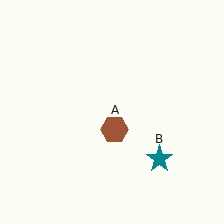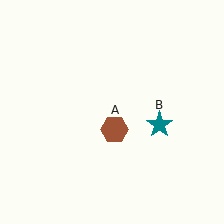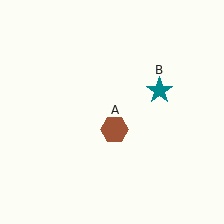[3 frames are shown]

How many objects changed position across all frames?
1 object changed position: teal star (object B).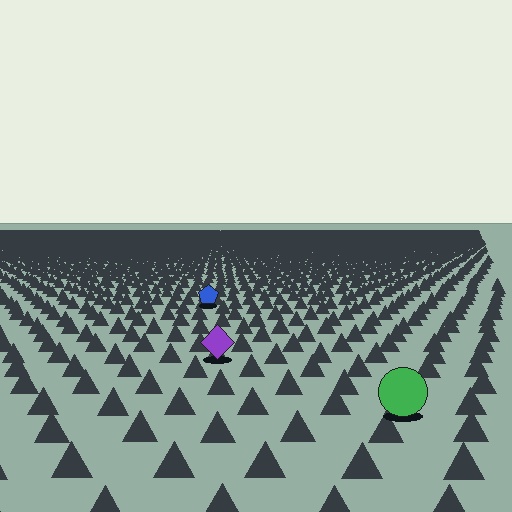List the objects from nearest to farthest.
From nearest to farthest: the green circle, the purple diamond, the blue pentagon.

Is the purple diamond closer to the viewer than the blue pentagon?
Yes. The purple diamond is closer — you can tell from the texture gradient: the ground texture is coarser near it.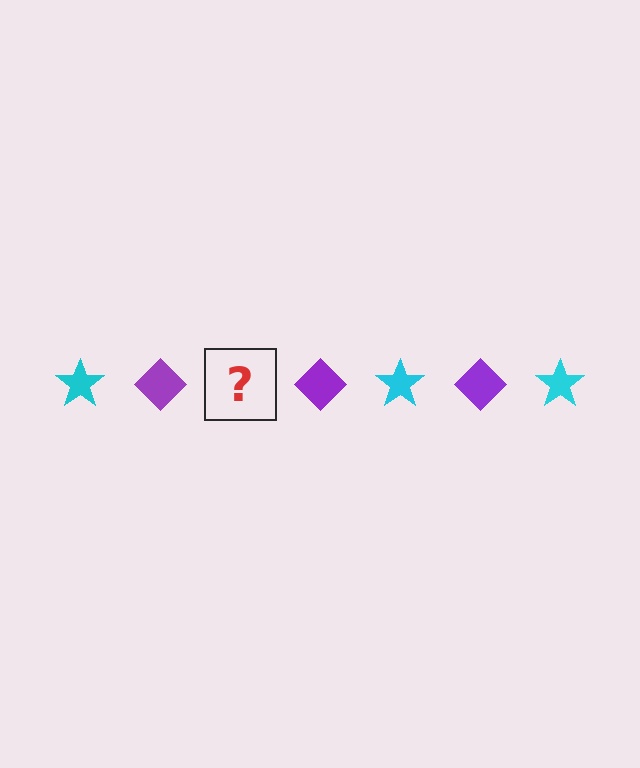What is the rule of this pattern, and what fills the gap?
The rule is that the pattern alternates between cyan star and purple diamond. The gap should be filled with a cyan star.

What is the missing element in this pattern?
The missing element is a cyan star.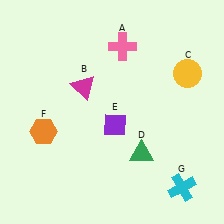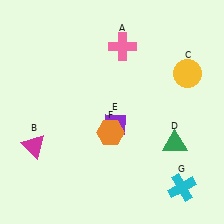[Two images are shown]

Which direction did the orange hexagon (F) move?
The orange hexagon (F) moved right.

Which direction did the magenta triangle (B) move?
The magenta triangle (B) moved down.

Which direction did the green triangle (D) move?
The green triangle (D) moved right.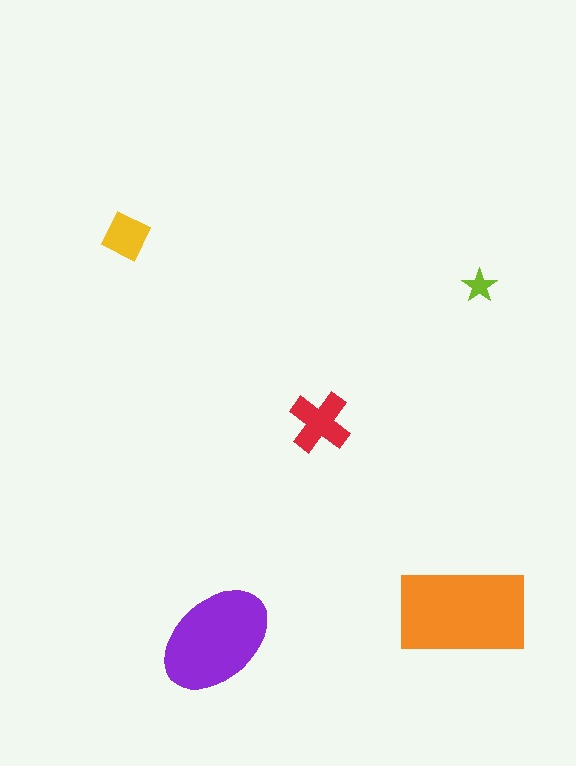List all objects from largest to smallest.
The orange rectangle, the purple ellipse, the red cross, the yellow diamond, the lime star.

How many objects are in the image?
There are 5 objects in the image.